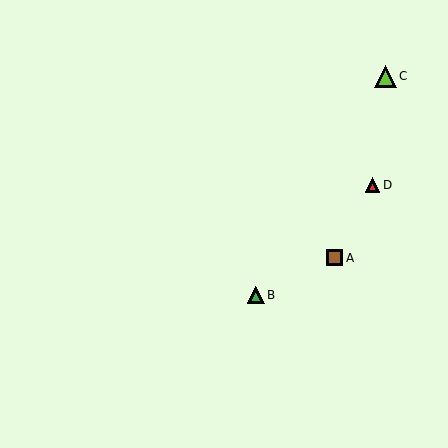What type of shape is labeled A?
Shape A is a brown square.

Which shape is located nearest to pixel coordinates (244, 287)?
The green triangle (labeled B) at (256, 295) is nearest to that location.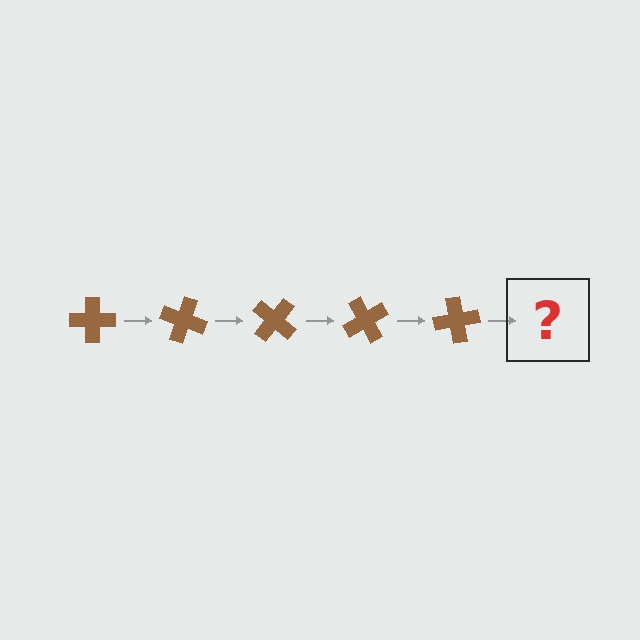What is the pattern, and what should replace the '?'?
The pattern is that the cross rotates 20 degrees each step. The '?' should be a brown cross rotated 100 degrees.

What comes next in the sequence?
The next element should be a brown cross rotated 100 degrees.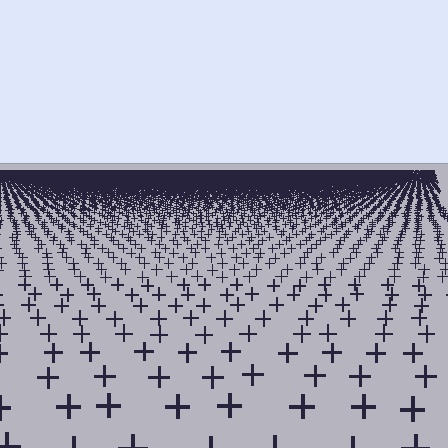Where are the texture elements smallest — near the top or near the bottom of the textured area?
Near the top.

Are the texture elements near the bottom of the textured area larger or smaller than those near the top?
Larger. Near the bottom, elements are closer to the viewer and appear at a bigger on-screen size.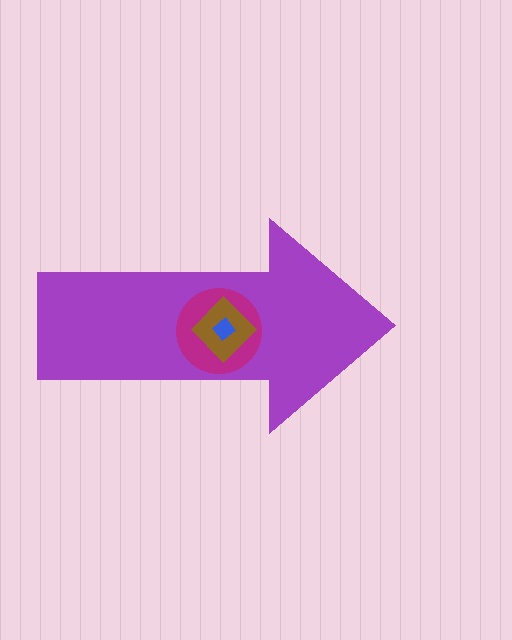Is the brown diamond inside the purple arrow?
Yes.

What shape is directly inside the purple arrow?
The magenta circle.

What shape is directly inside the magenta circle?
The brown diamond.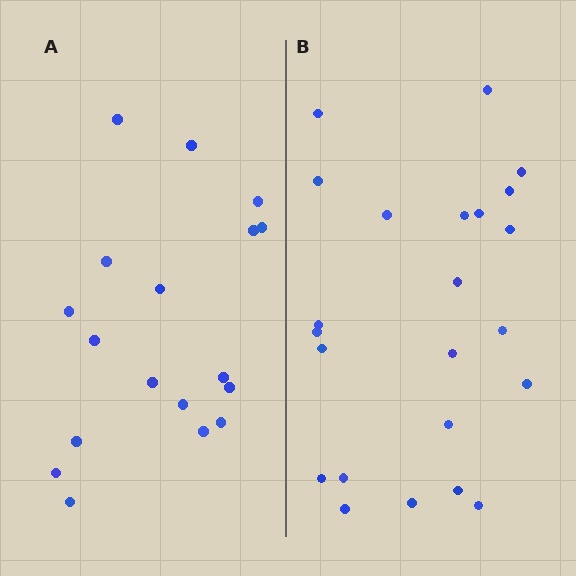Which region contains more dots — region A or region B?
Region B (the right region) has more dots.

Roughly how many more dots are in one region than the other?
Region B has about 5 more dots than region A.